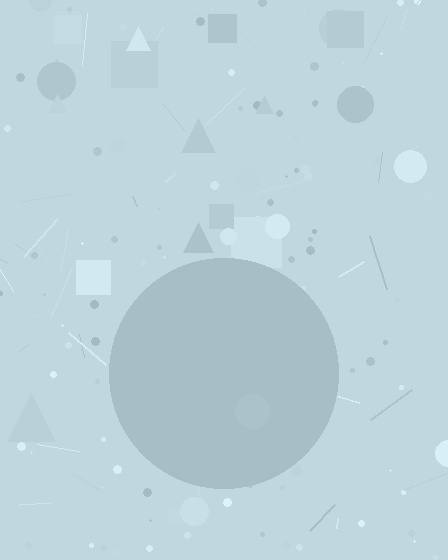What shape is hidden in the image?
A circle is hidden in the image.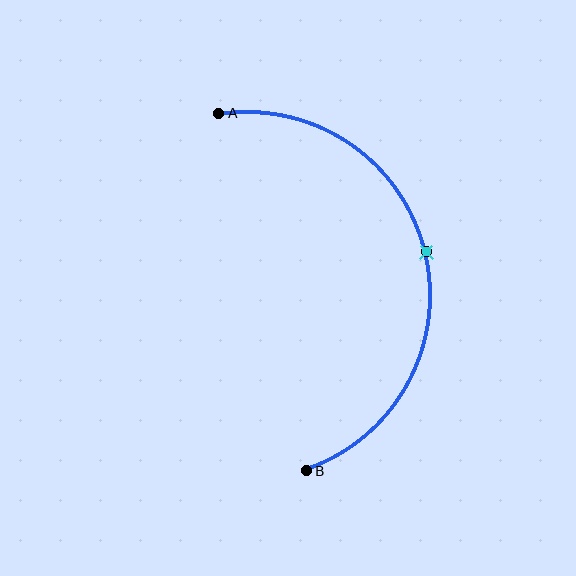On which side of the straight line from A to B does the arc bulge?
The arc bulges to the right of the straight line connecting A and B.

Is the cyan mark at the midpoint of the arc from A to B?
Yes. The cyan mark lies on the arc at equal arc-length from both A and B — it is the arc midpoint.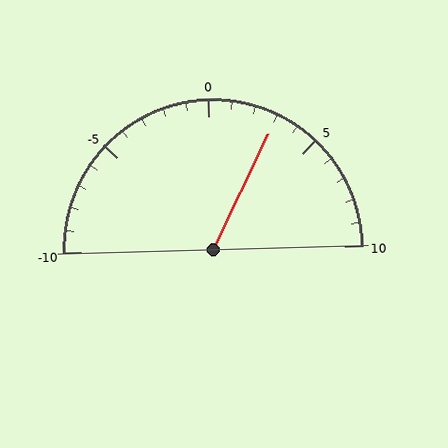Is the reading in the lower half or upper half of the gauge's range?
The reading is in the upper half of the range (-10 to 10).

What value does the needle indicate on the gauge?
The needle indicates approximately 3.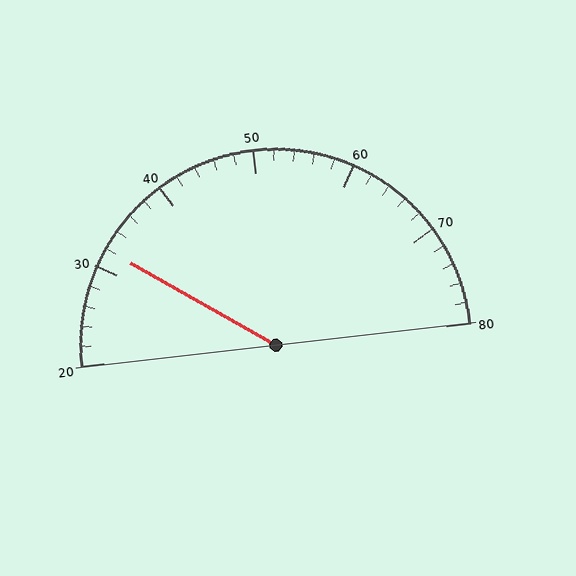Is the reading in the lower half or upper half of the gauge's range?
The reading is in the lower half of the range (20 to 80).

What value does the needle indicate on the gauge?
The needle indicates approximately 32.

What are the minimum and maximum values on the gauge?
The gauge ranges from 20 to 80.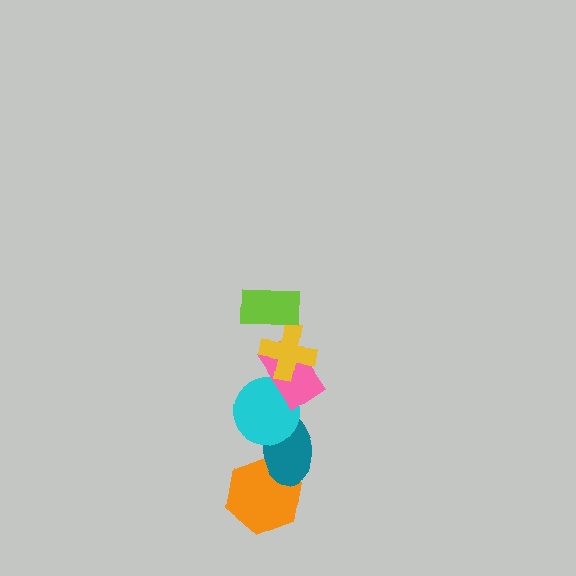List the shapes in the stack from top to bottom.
From top to bottom: the lime rectangle, the yellow cross, the pink rectangle, the cyan circle, the teal ellipse, the orange hexagon.